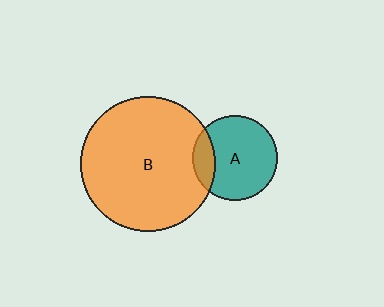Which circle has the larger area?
Circle B (orange).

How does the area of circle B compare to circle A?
Approximately 2.5 times.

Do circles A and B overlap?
Yes.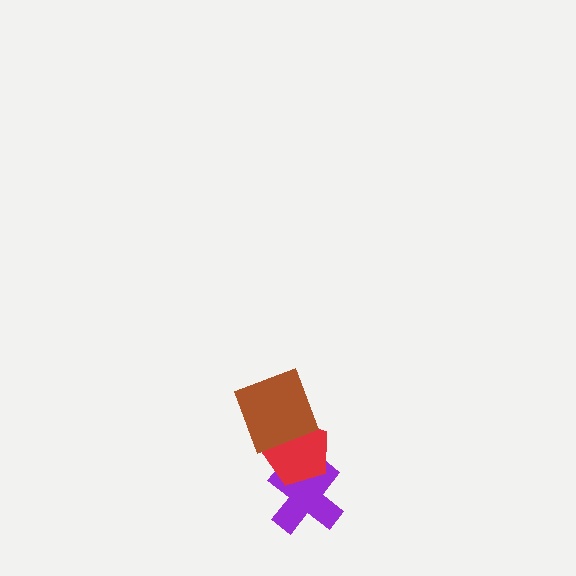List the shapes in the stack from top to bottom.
From top to bottom: the brown square, the red pentagon, the purple cross.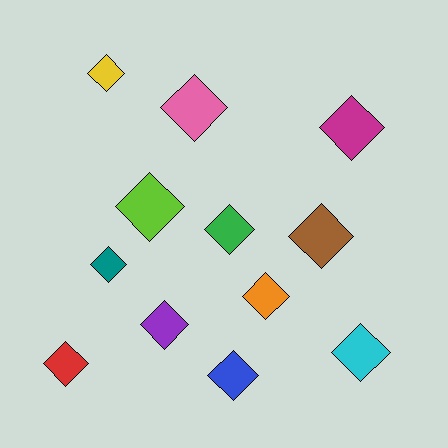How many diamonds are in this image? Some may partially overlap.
There are 12 diamonds.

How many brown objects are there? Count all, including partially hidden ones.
There is 1 brown object.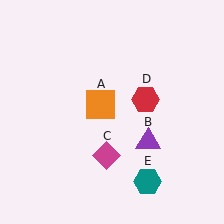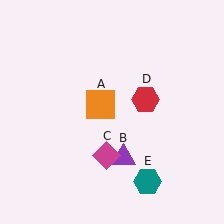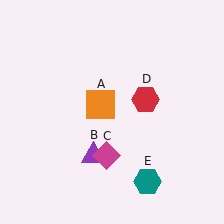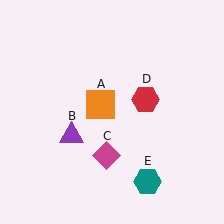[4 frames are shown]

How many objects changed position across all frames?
1 object changed position: purple triangle (object B).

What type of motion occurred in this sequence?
The purple triangle (object B) rotated clockwise around the center of the scene.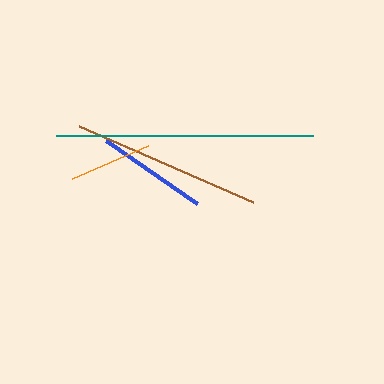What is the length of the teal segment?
The teal segment is approximately 257 pixels long.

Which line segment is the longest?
The teal line is the longest at approximately 257 pixels.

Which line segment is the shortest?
The orange line is the shortest at approximately 83 pixels.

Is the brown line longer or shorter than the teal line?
The teal line is longer than the brown line.